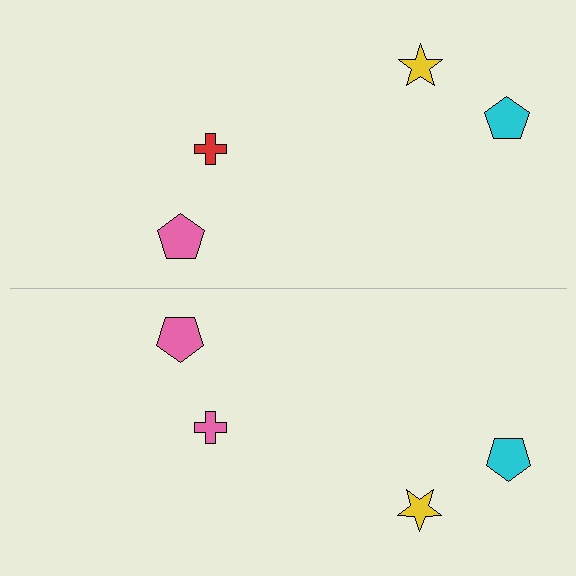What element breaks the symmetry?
The pink cross on the bottom side breaks the symmetry — its mirror counterpart is red.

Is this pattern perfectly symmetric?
No, the pattern is not perfectly symmetric. The pink cross on the bottom side breaks the symmetry — its mirror counterpart is red.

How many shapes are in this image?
There are 8 shapes in this image.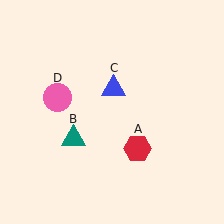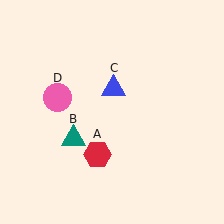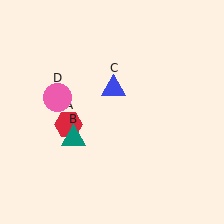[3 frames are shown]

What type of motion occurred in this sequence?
The red hexagon (object A) rotated clockwise around the center of the scene.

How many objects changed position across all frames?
1 object changed position: red hexagon (object A).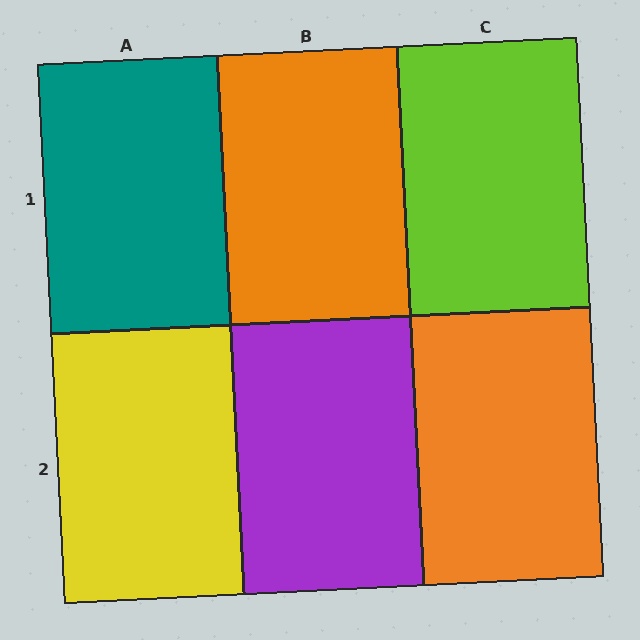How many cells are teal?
1 cell is teal.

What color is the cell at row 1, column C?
Lime.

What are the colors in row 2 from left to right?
Yellow, purple, orange.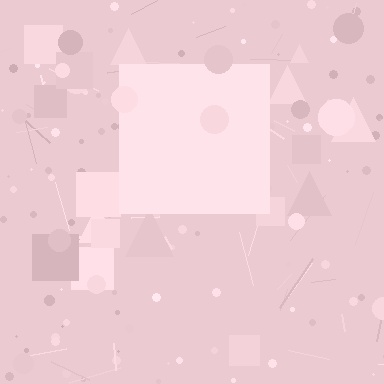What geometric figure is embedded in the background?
A square is embedded in the background.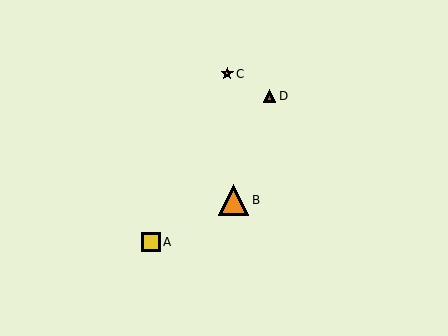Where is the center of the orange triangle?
The center of the orange triangle is at (233, 200).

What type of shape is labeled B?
Shape B is an orange triangle.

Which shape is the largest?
The orange triangle (labeled B) is the largest.